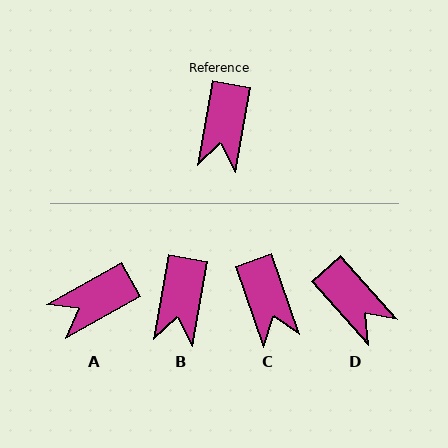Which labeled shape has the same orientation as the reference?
B.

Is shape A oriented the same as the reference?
No, it is off by about 51 degrees.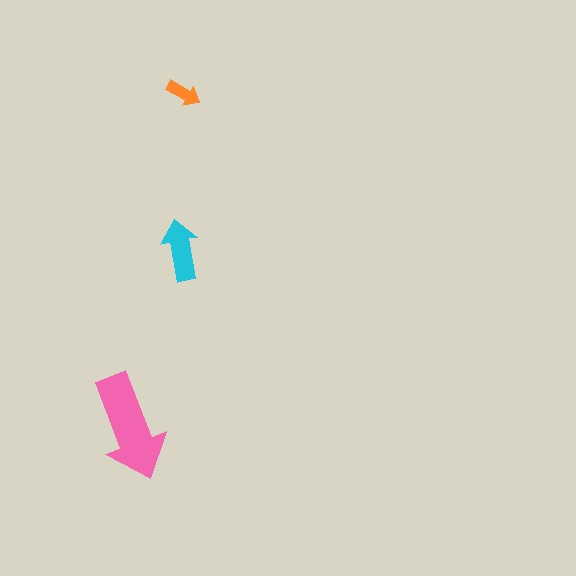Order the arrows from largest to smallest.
the pink one, the cyan one, the orange one.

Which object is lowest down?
The pink arrow is bottommost.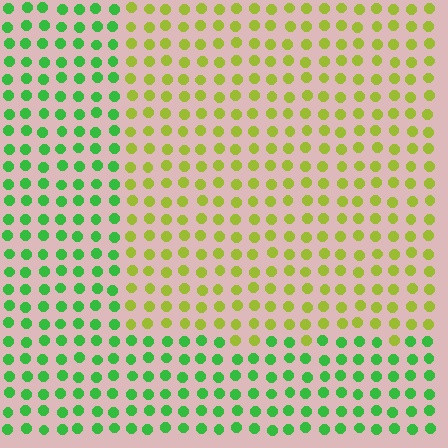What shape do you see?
I see a rectangle.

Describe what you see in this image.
The image is filled with small green elements in a uniform arrangement. A rectangle-shaped region is visible where the elements are tinted to a slightly different hue, forming a subtle color boundary.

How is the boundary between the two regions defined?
The boundary is defined purely by a slight shift in hue (about 50 degrees). Spacing, size, and orientation are identical on both sides.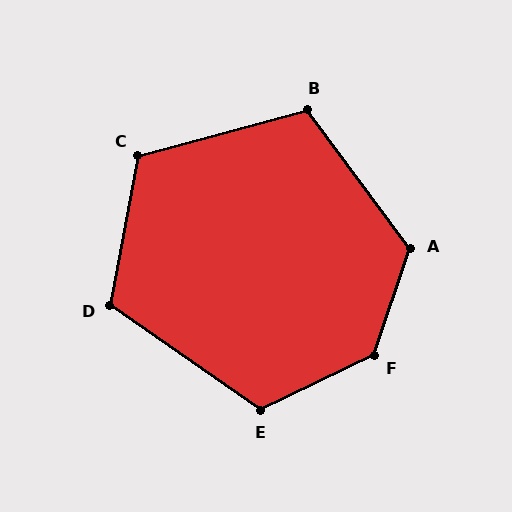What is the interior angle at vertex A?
Approximately 125 degrees (obtuse).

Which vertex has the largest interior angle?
F, at approximately 134 degrees.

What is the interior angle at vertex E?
Approximately 119 degrees (obtuse).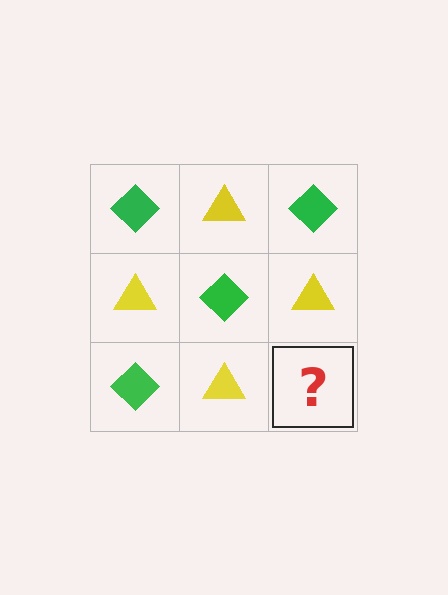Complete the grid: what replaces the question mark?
The question mark should be replaced with a green diamond.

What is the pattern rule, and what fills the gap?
The rule is that it alternates green diamond and yellow triangle in a checkerboard pattern. The gap should be filled with a green diamond.